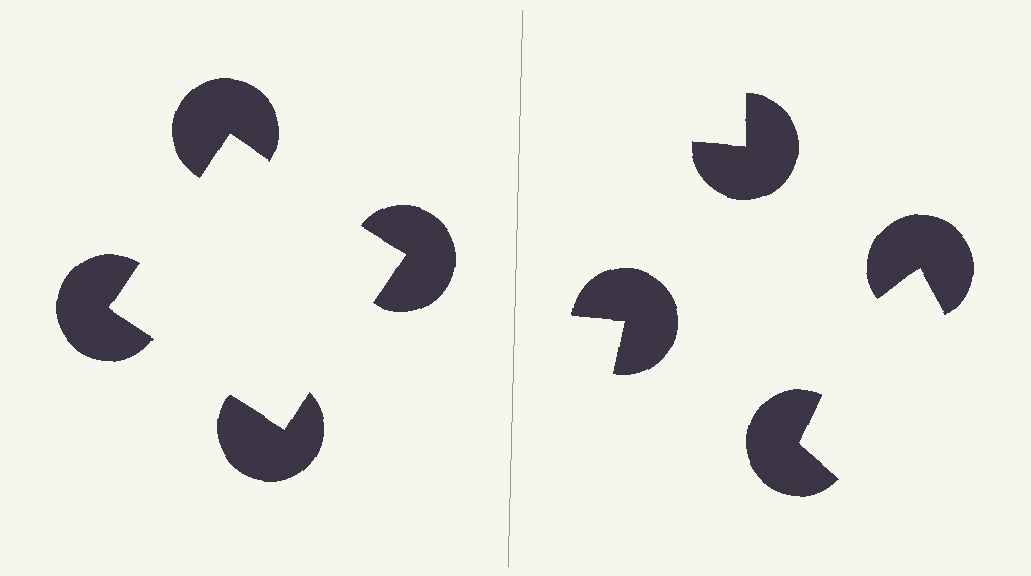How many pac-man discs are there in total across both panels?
8 — 4 on each side.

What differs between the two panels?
The pac-man discs are positioned identically on both sides; only the wedge orientations differ. On the left they align to a square; on the right they are misaligned.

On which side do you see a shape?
An illusory square appears on the left side. On the right side the wedge cuts are rotated, so no coherent shape forms.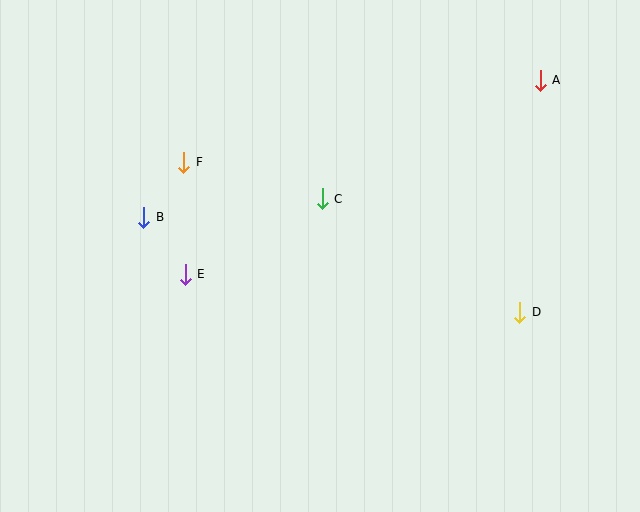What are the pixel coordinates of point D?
Point D is at (520, 312).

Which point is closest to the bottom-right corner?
Point D is closest to the bottom-right corner.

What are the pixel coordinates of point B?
Point B is at (144, 217).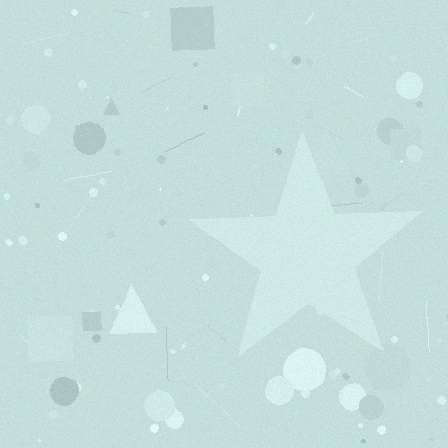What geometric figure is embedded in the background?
A star is embedded in the background.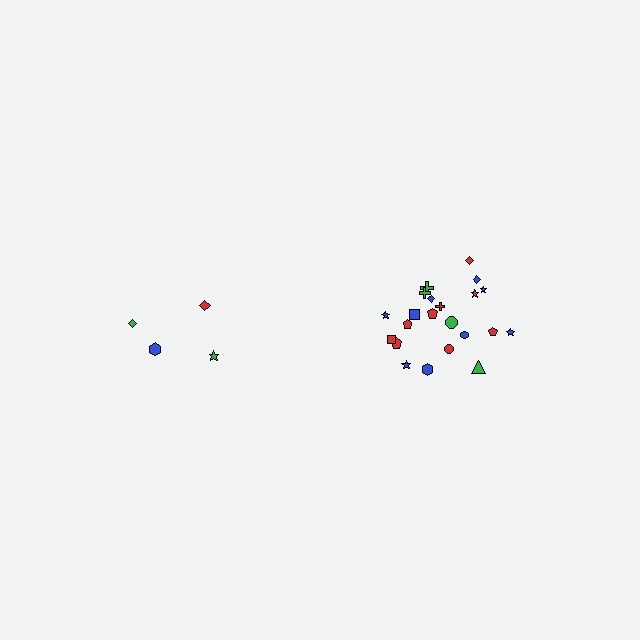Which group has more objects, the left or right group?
The right group.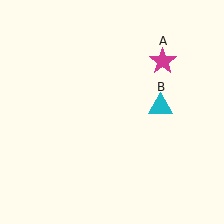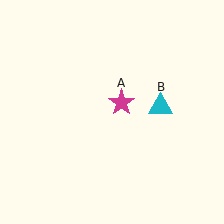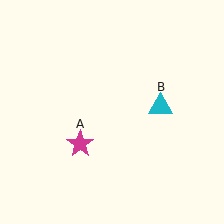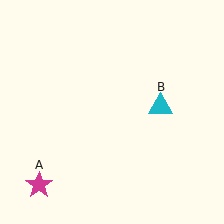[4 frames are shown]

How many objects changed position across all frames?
1 object changed position: magenta star (object A).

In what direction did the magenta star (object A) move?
The magenta star (object A) moved down and to the left.